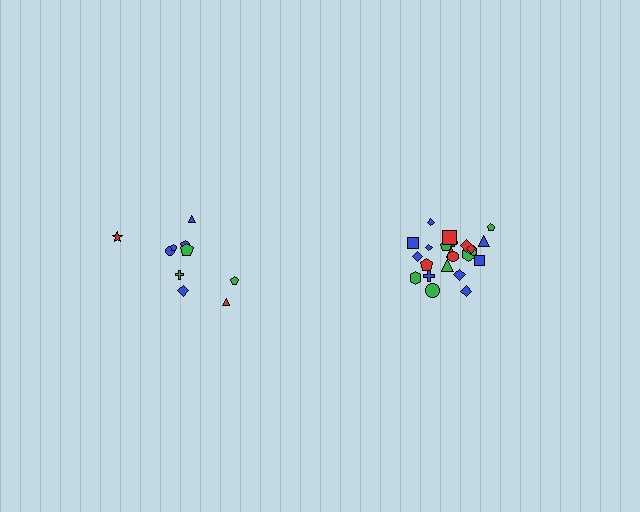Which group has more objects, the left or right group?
The right group.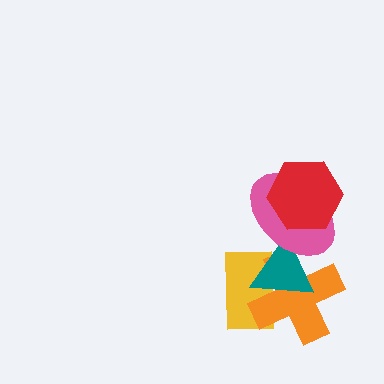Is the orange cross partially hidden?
Yes, it is partially covered by another shape.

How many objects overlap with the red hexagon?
1 object overlaps with the red hexagon.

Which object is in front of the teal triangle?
The pink ellipse is in front of the teal triangle.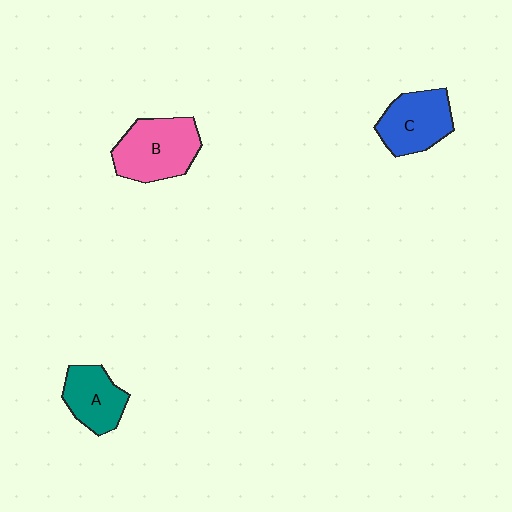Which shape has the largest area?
Shape B (pink).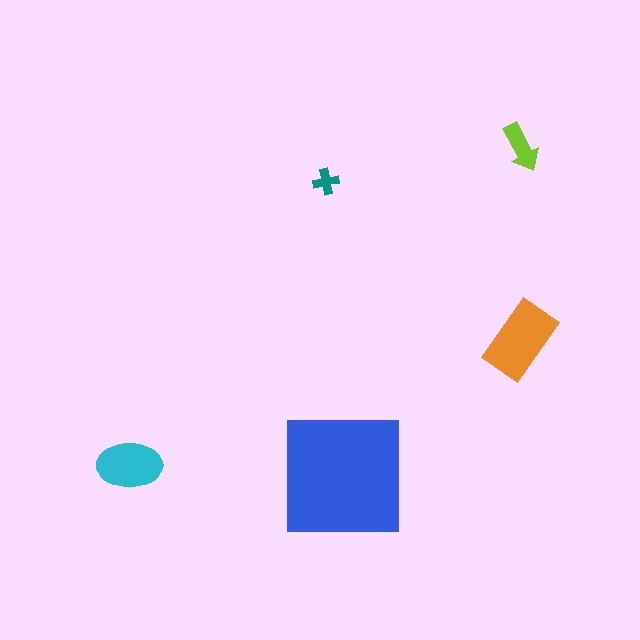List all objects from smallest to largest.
The teal cross, the lime arrow, the cyan ellipse, the orange rectangle, the blue square.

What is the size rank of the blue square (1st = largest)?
1st.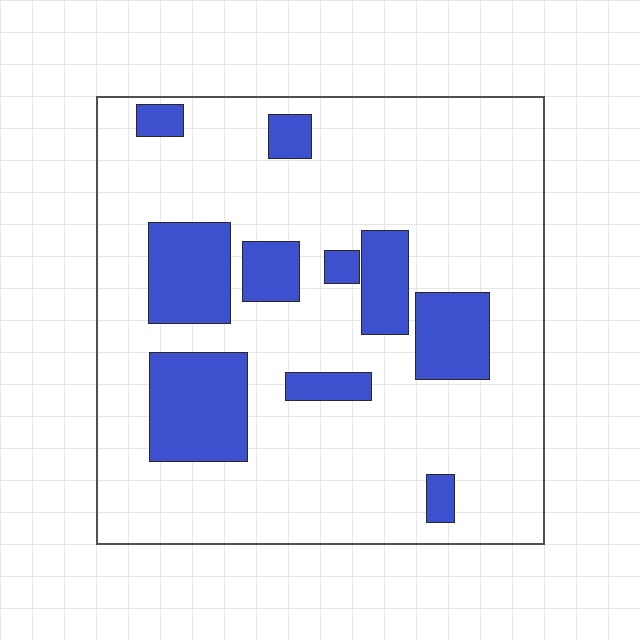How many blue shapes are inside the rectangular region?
10.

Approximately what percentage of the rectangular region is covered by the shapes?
Approximately 20%.